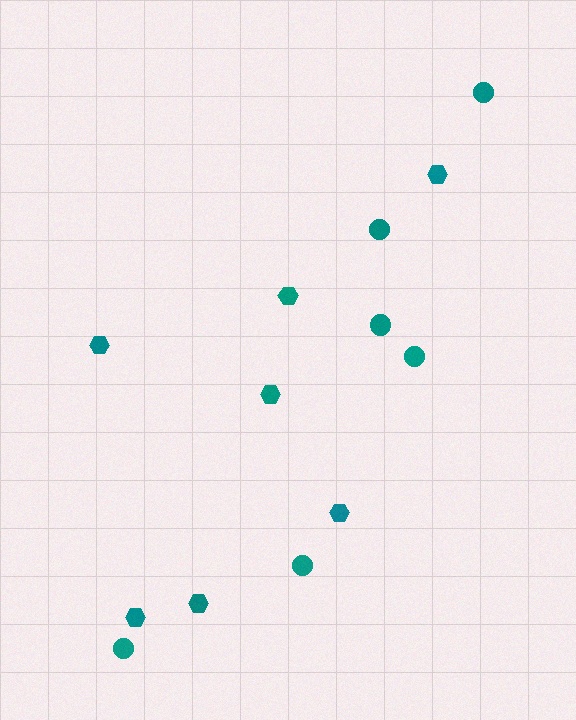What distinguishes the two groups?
There are 2 groups: one group of circles (6) and one group of hexagons (7).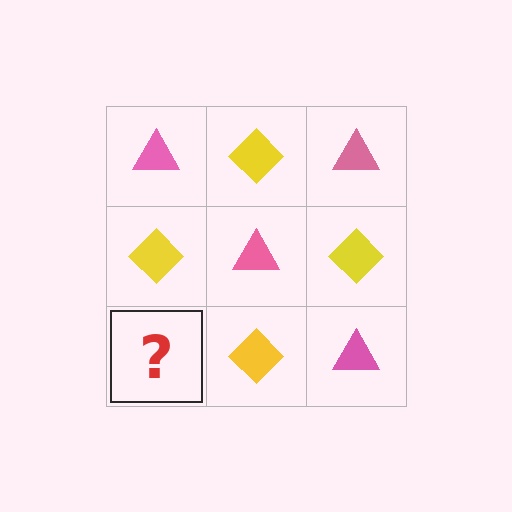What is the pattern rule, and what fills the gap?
The rule is that it alternates pink triangle and yellow diamond in a checkerboard pattern. The gap should be filled with a pink triangle.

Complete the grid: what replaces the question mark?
The question mark should be replaced with a pink triangle.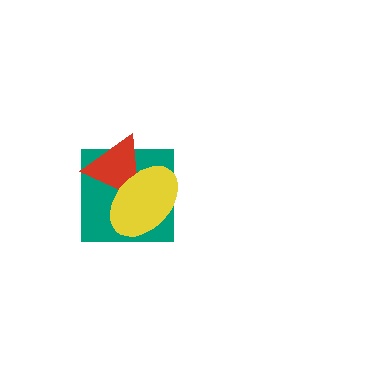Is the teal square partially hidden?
Yes, it is partially covered by another shape.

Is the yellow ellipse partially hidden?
No, no other shape covers it.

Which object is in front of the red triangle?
The yellow ellipse is in front of the red triangle.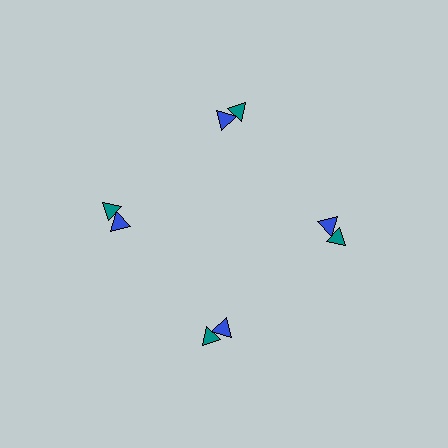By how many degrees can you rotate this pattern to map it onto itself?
The pattern maps onto itself every 90 degrees of rotation.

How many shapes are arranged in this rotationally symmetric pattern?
There are 8 shapes, arranged in 4 groups of 2.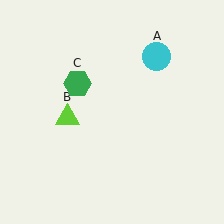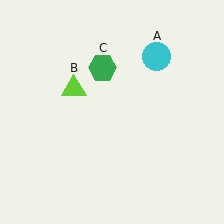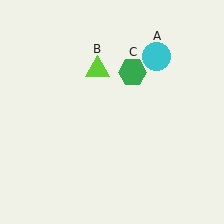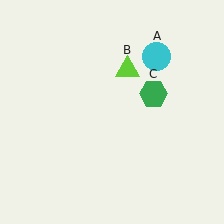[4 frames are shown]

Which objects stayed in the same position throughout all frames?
Cyan circle (object A) remained stationary.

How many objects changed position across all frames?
2 objects changed position: lime triangle (object B), green hexagon (object C).